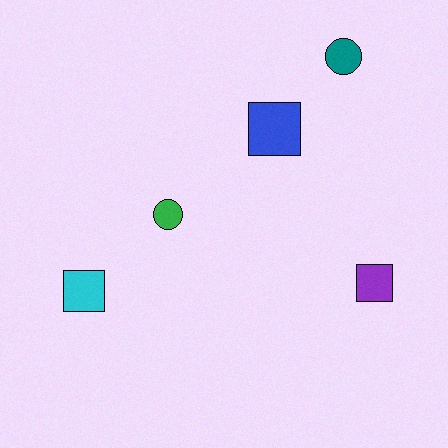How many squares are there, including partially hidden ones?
There are 3 squares.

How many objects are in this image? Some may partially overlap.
There are 5 objects.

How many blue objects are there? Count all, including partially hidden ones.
There is 1 blue object.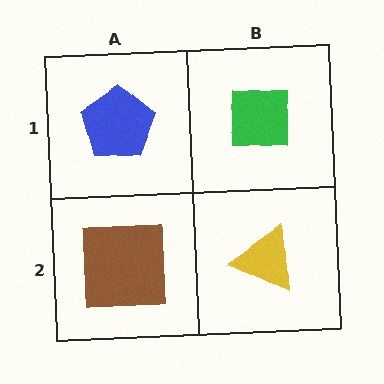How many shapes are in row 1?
2 shapes.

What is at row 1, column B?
A green square.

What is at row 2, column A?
A brown square.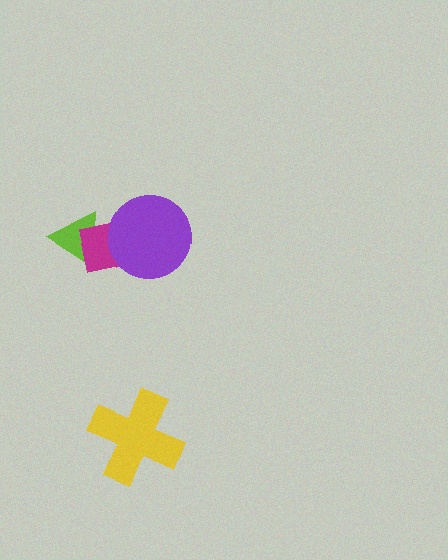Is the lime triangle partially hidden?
Yes, it is partially covered by another shape.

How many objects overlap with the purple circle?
1 object overlaps with the purple circle.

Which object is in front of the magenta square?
The purple circle is in front of the magenta square.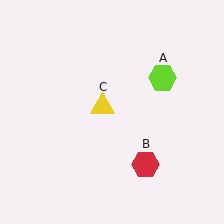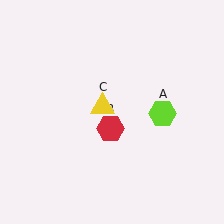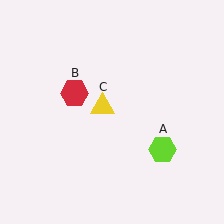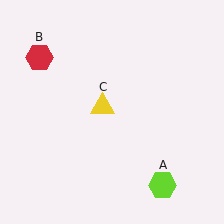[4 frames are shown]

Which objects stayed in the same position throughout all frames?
Yellow triangle (object C) remained stationary.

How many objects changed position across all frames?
2 objects changed position: lime hexagon (object A), red hexagon (object B).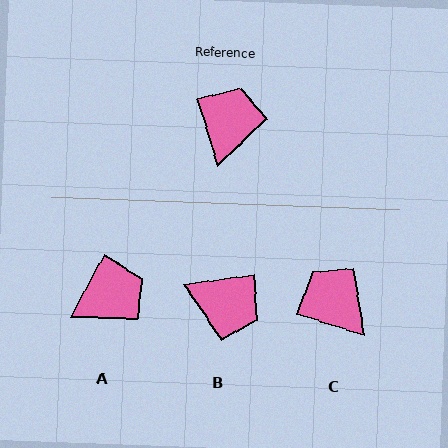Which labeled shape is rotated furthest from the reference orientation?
B, about 100 degrees away.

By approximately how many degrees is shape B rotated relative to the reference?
Approximately 100 degrees clockwise.